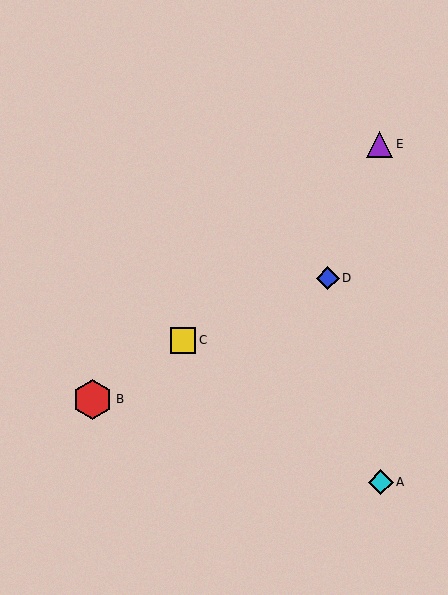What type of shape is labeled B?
Shape B is a red hexagon.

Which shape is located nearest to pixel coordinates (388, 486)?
The cyan diamond (labeled A) at (381, 482) is nearest to that location.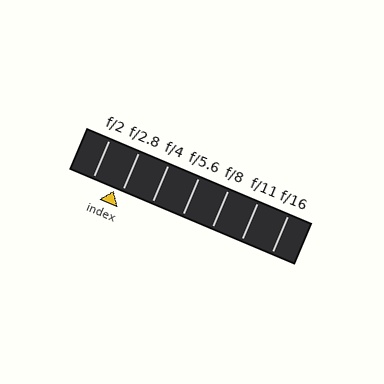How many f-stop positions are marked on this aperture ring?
There are 7 f-stop positions marked.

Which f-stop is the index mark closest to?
The index mark is closest to f/2.8.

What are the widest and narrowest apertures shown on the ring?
The widest aperture shown is f/2 and the narrowest is f/16.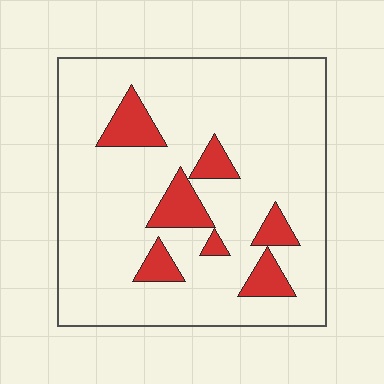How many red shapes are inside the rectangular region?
7.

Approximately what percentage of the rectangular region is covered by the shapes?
Approximately 15%.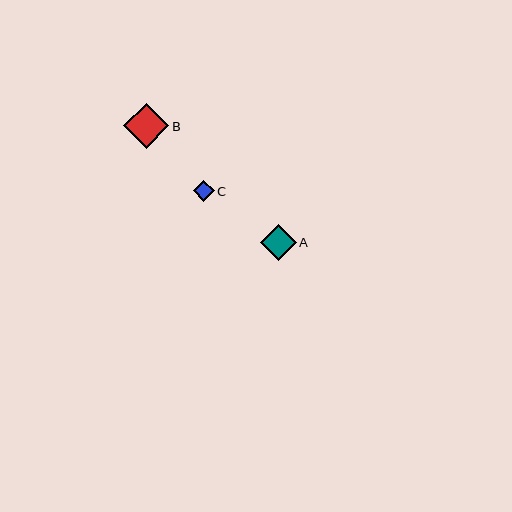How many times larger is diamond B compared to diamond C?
Diamond B is approximately 2.2 times the size of diamond C.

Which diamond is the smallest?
Diamond C is the smallest with a size of approximately 21 pixels.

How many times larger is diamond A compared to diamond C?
Diamond A is approximately 1.7 times the size of diamond C.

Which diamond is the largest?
Diamond B is the largest with a size of approximately 46 pixels.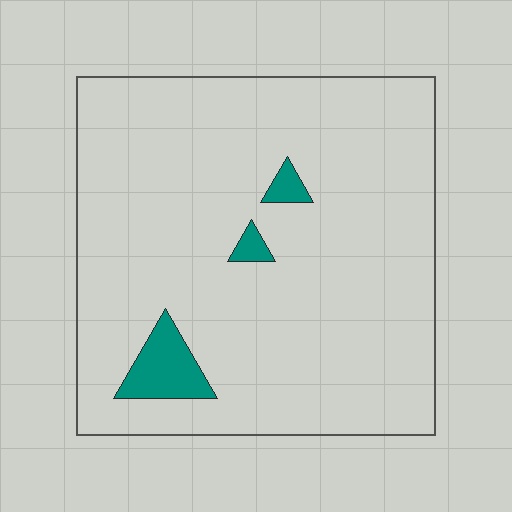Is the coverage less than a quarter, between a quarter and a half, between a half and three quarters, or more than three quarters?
Less than a quarter.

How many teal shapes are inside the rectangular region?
3.